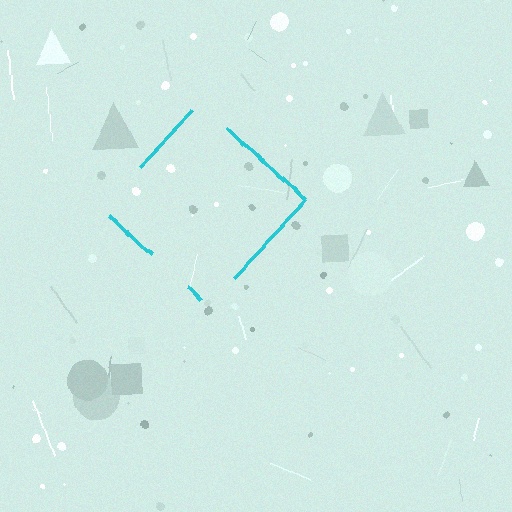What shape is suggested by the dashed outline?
The dashed outline suggests a diamond.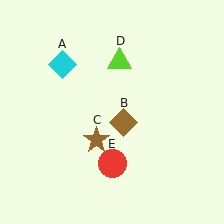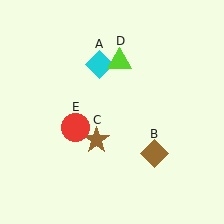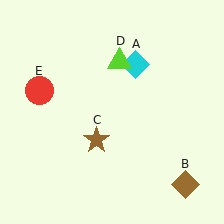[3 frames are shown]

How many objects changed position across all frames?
3 objects changed position: cyan diamond (object A), brown diamond (object B), red circle (object E).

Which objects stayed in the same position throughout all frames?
Brown star (object C) and lime triangle (object D) remained stationary.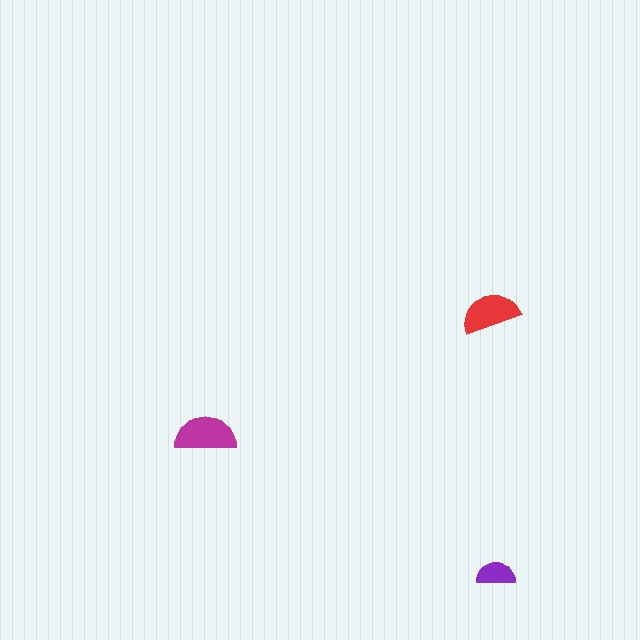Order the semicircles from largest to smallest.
the magenta one, the red one, the purple one.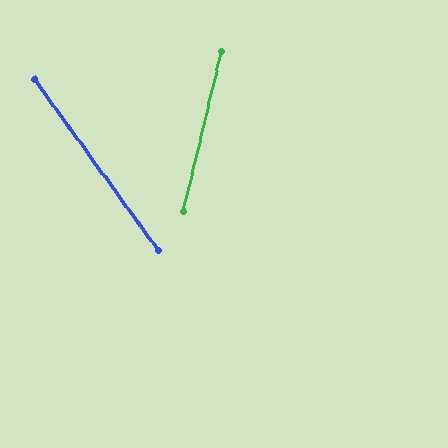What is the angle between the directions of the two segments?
Approximately 49 degrees.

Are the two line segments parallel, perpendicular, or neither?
Neither parallel nor perpendicular — they differ by about 49°.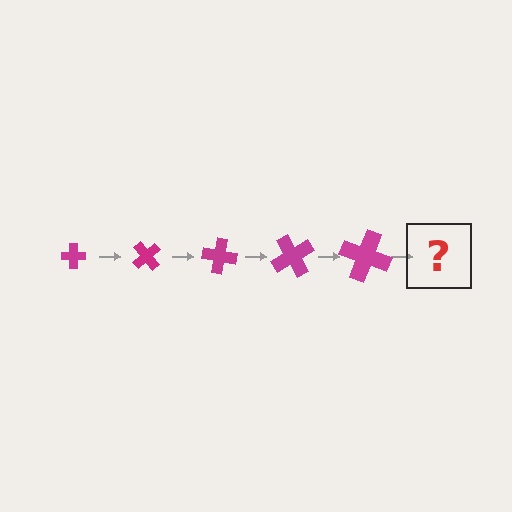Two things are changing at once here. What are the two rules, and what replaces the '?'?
The two rules are that the cross grows larger each step and it rotates 50 degrees each step. The '?' should be a cross, larger than the previous one and rotated 250 degrees from the start.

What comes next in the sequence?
The next element should be a cross, larger than the previous one and rotated 250 degrees from the start.